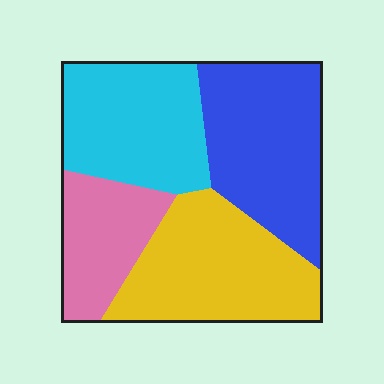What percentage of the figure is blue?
Blue takes up about one quarter (1/4) of the figure.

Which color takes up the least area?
Pink, at roughly 15%.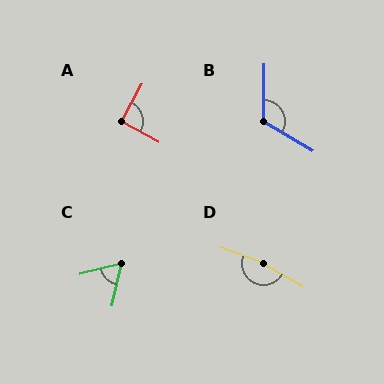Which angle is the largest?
D, at approximately 170 degrees.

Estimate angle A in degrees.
Approximately 89 degrees.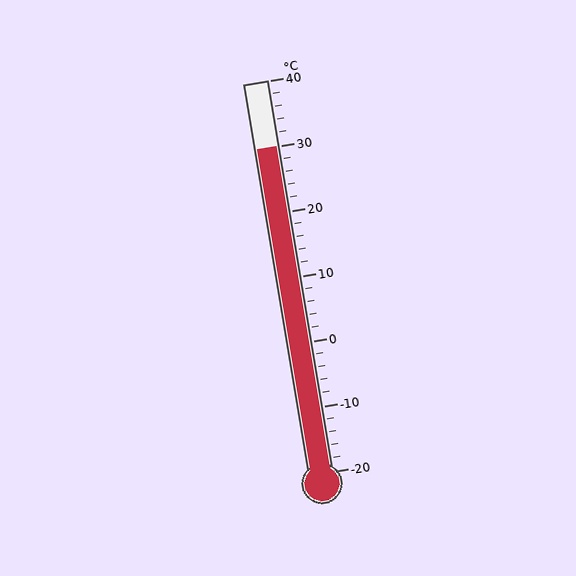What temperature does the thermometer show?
The thermometer shows approximately 30°C.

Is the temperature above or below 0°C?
The temperature is above 0°C.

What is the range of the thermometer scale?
The thermometer scale ranges from -20°C to 40°C.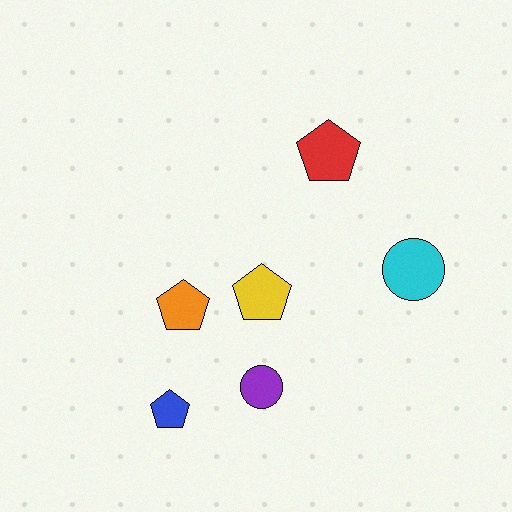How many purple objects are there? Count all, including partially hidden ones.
There is 1 purple object.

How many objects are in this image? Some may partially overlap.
There are 6 objects.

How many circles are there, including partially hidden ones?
There are 2 circles.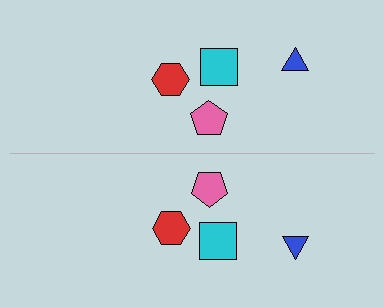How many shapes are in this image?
There are 8 shapes in this image.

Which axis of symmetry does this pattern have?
The pattern has a horizontal axis of symmetry running through the center of the image.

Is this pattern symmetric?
Yes, this pattern has bilateral (reflection) symmetry.